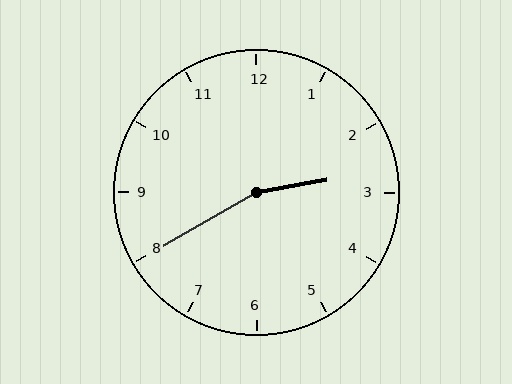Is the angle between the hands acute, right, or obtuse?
It is obtuse.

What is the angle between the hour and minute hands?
Approximately 160 degrees.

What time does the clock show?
2:40.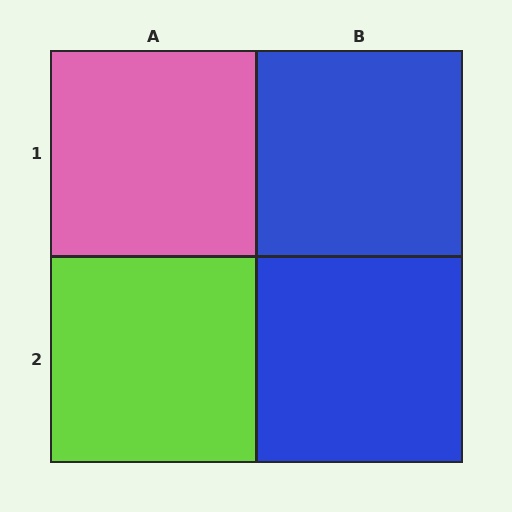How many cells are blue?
2 cells are blue.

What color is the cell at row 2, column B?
Blue.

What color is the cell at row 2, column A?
Lime.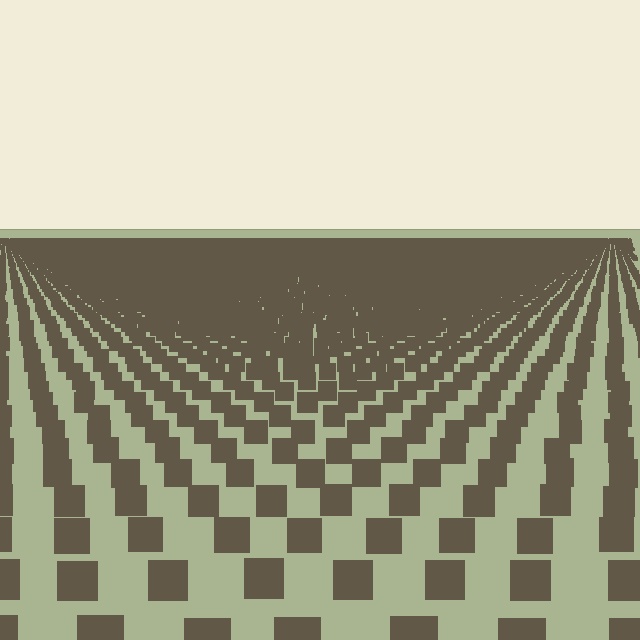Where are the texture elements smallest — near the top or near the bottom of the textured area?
Near the top.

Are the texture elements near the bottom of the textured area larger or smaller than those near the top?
Larger. Near the bottom, elements are closer to the viewer and appear at a bigger on-screen size.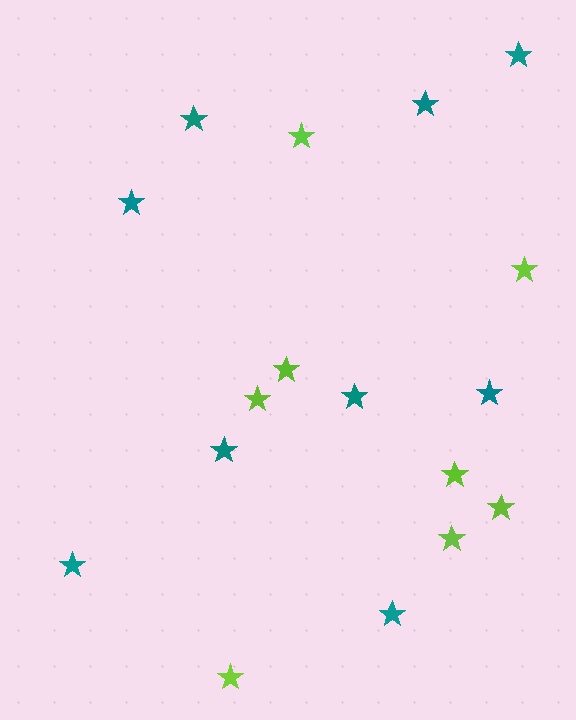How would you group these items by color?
There are 2 groups: one group of teal stars (9) and one group of lime stars (8).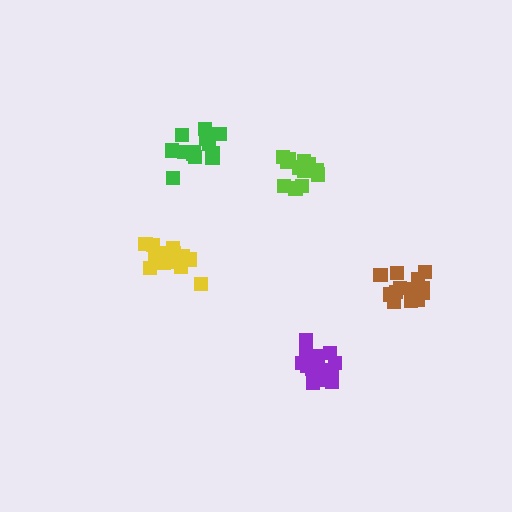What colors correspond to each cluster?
The clusters are colored: lime, yellow, green, purple, brown.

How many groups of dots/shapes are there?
There are 5 groups.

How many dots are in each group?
Group 1: 12 dots, Group 2: 16 dots, Group 3: 14 dots, Group 4: 16 dots, Group 5: 14 dots (72 total).